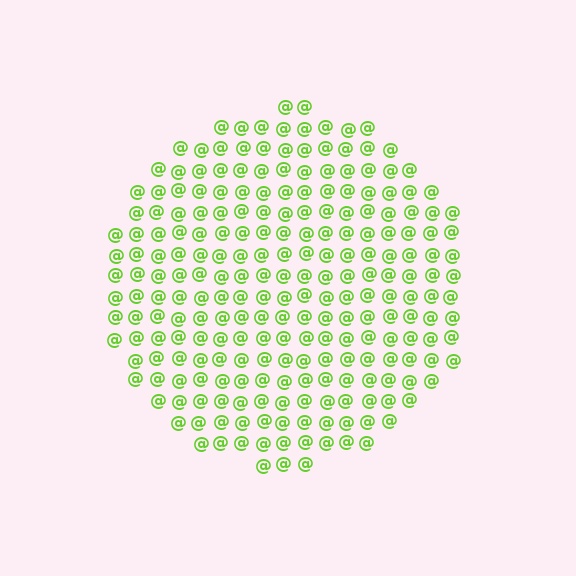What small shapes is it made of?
It is made of small at signs.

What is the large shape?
The large shape is a circle.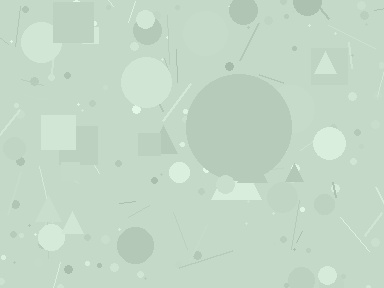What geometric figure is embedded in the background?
A circle is embedded in the background.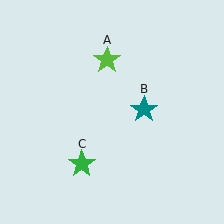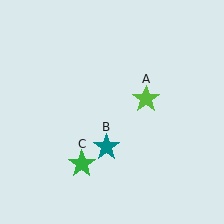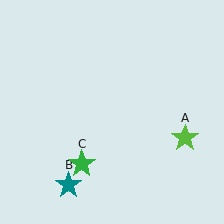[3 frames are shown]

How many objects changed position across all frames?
2 objects changed position: lime star (object A), teal star (object B).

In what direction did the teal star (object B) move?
The teal star (object B) moved down and to the left.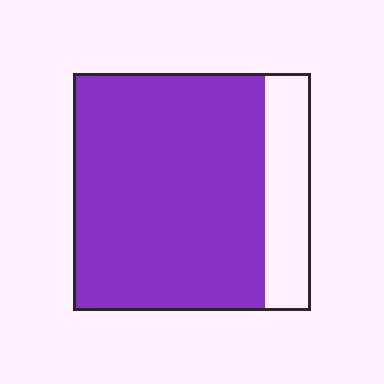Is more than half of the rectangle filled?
Yes.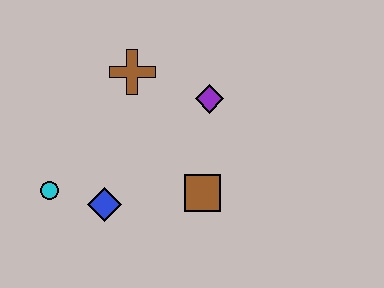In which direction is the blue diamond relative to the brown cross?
The blue diamond is below the brown cross.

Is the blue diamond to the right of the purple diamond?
No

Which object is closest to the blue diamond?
The cyan circle is closest to the blue diamond.